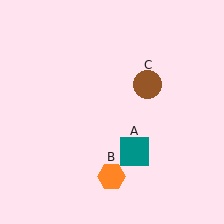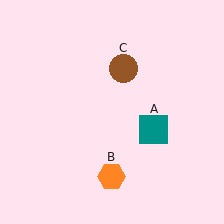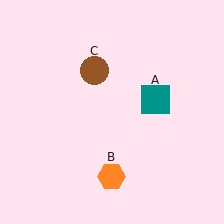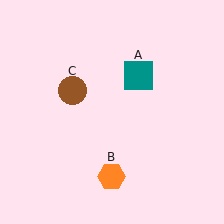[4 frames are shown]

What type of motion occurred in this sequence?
The teal square (object A), brown circle (object C) rotated counterclockwise around the center of the scene.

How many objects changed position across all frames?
2 objects changed position: teal square (object A), brown circle (object C).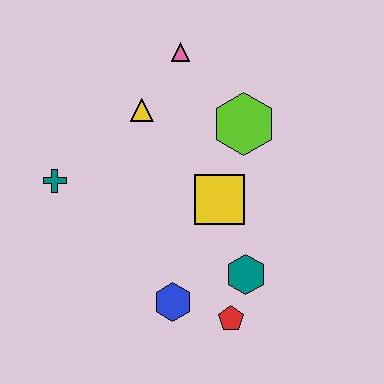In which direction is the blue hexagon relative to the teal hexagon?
The blue hexagon is to the left of the teal hexagon.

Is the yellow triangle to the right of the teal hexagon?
No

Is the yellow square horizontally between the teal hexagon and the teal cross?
Yes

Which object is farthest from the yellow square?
The teal cross is farthest from the yellow square.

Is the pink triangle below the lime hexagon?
No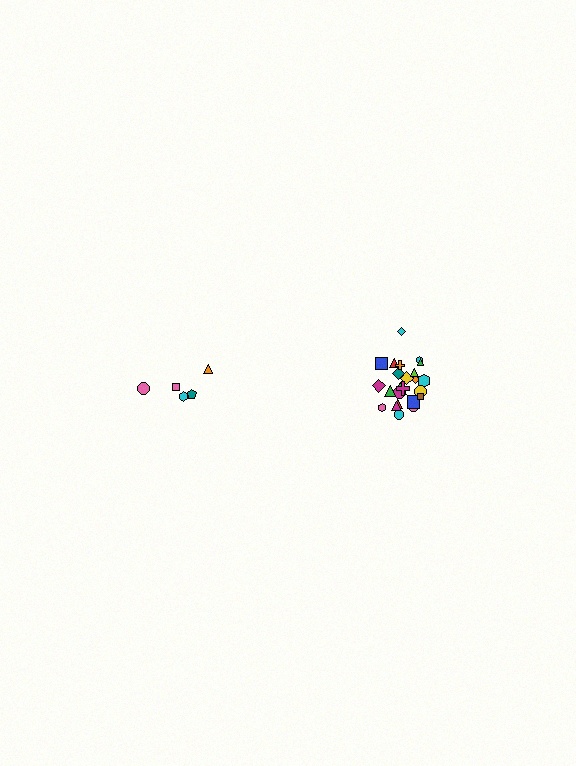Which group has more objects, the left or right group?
The right group.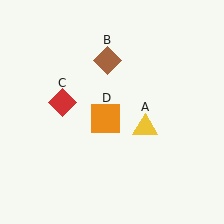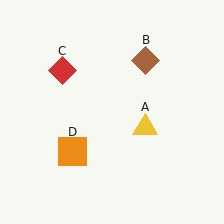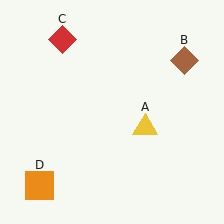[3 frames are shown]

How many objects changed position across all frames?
3 objects changed position: brown diamond (object B), red diamond (object C), orange square (object D).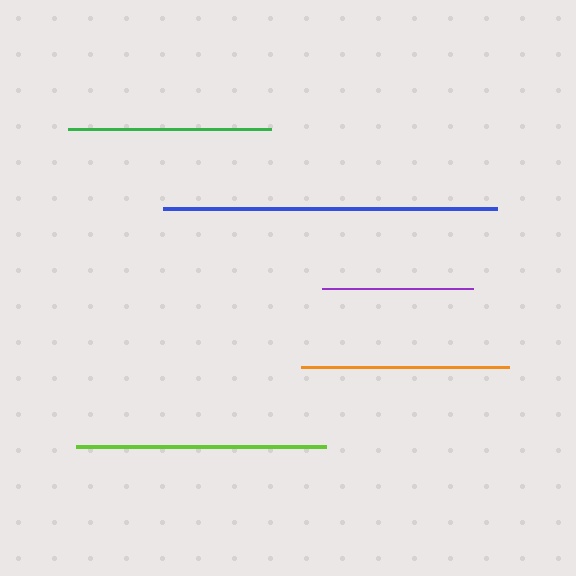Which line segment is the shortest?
The purple line is the shortest at approximately 150 pixels.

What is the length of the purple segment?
The purple segment is approximately 150 pixels long.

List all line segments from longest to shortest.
From longest to shortest: blue, lime, orange, green, purple.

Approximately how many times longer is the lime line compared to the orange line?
The lime line is approximately 1.2 times the length of the orange line.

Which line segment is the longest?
The blue line is the longest at approximately 334 pixels.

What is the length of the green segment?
The green segment is approximately 204 pixels long.